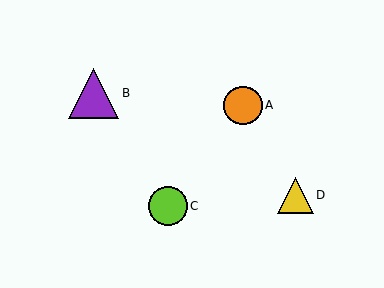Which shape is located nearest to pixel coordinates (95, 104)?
The purple triangle (labeled B) at (94, 93) is nearest to that location.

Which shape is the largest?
The purple triangle (labeled B) is the largest.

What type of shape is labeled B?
Shape B is a purple triangle.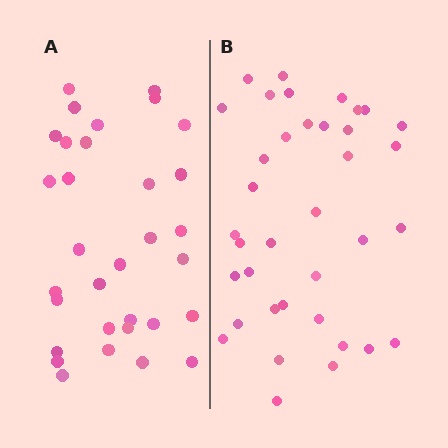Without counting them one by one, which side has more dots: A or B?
Region B (the right region) has more dots.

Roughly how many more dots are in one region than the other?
Region B has about 5 more dots than region A.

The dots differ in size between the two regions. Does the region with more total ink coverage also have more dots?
No. Region A has more total ink coverage because its dots are larger, but region B actually contains more individual dots. Total area can be misleading — the number of items is what matters here.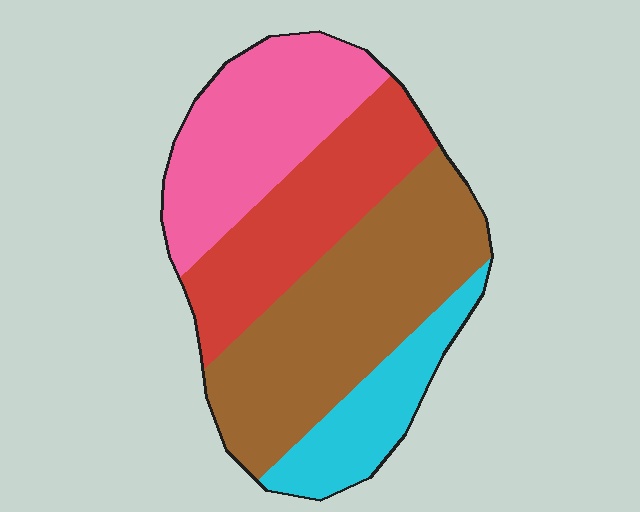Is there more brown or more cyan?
Brown.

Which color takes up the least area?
Cyan, at roughly 15%.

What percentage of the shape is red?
Red covers around 25% of the shape.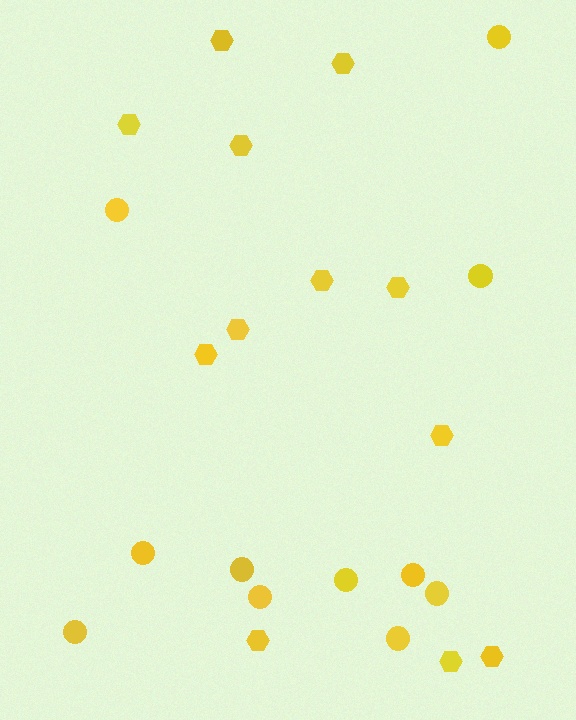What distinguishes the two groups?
There are 2 groups: one group of hexagons (12) and one group of circles (11).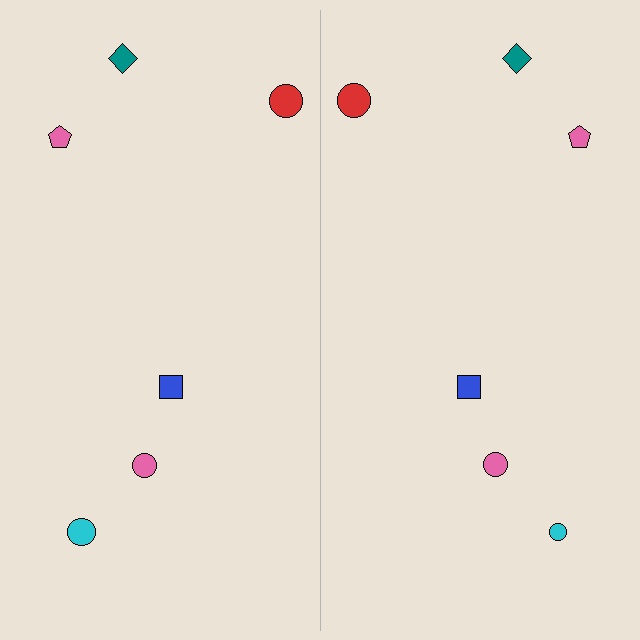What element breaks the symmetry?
The cyan circle on the right side has a different size than its mirror counterpart.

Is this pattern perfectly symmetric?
No, the pattern is not perfectly symmetric. The cyan circle on the right side has a different size than its mirror counterpart.